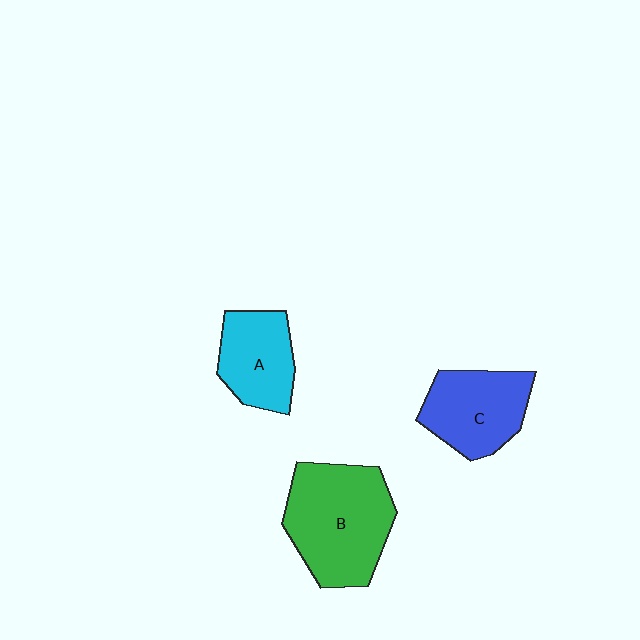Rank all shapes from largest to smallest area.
From largest to smallest: B (green), C (blue), A (cyan).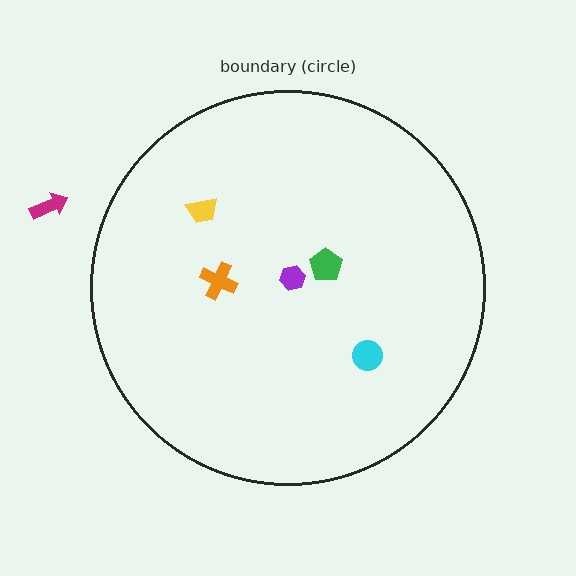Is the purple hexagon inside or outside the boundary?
Inside.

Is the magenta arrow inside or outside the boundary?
Outside.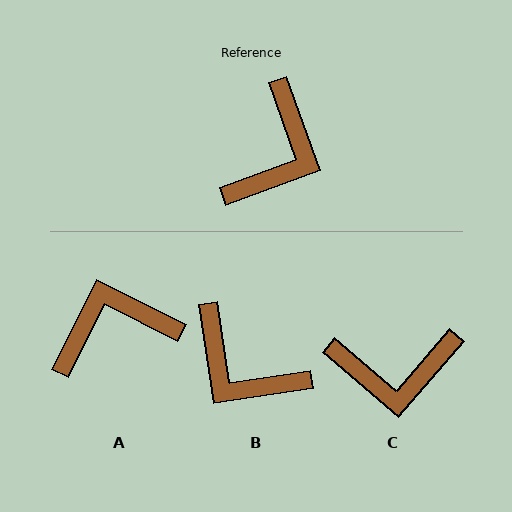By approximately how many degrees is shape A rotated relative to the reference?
Approximately 134 degrees counter-clockwise.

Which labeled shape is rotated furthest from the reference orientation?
A, about 134 degrees away.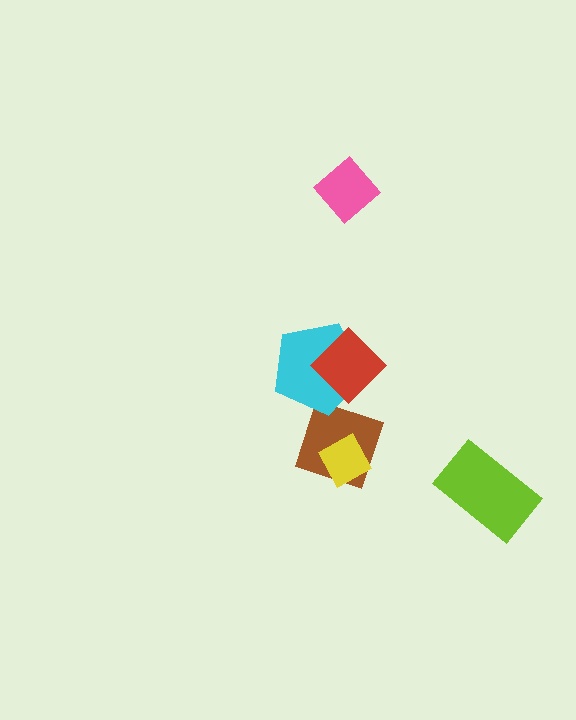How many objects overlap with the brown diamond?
2 objects overlap with the brown diamond.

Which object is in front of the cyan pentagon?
The red diamond is in front of the cyan pentagon.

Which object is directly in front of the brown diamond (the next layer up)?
The yellow diamond is directly in front of the brown diamond.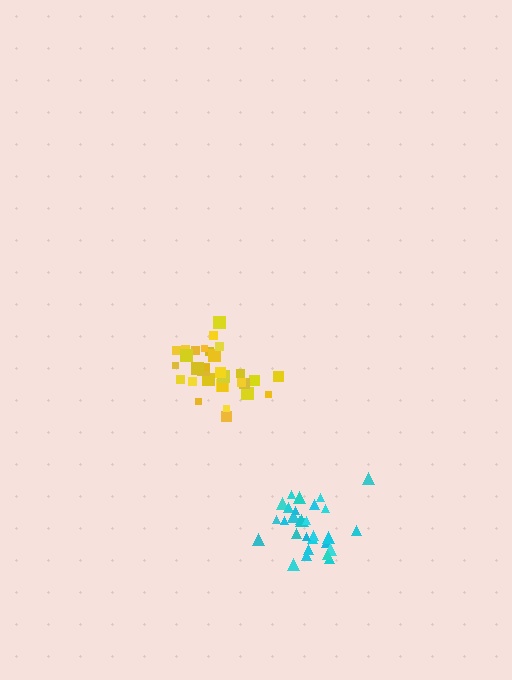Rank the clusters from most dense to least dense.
cyan, yellow.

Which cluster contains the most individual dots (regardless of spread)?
Yellow (32).